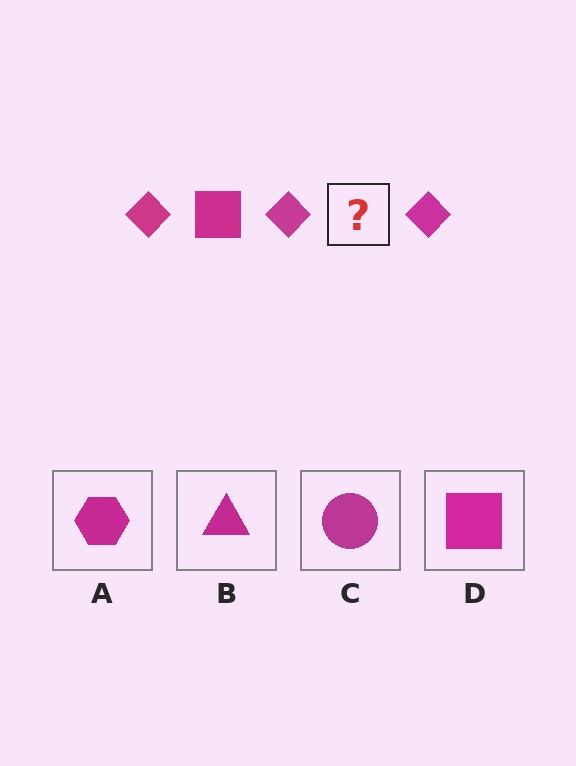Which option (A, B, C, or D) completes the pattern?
D.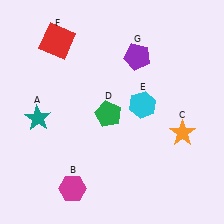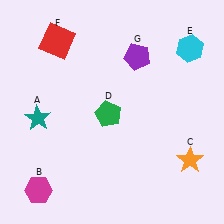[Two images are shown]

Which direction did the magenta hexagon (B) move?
The magenta hexagon (B) moved left.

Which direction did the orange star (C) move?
The orange star (C) moved down.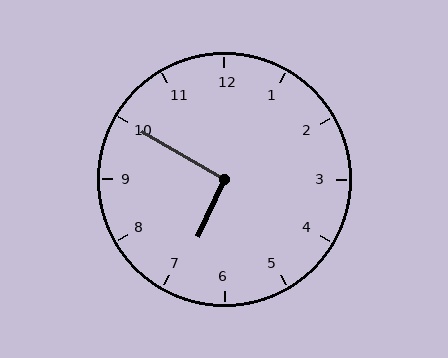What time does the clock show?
6:50.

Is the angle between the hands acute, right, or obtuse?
It is right.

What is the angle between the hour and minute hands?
Approximately 95 degrees.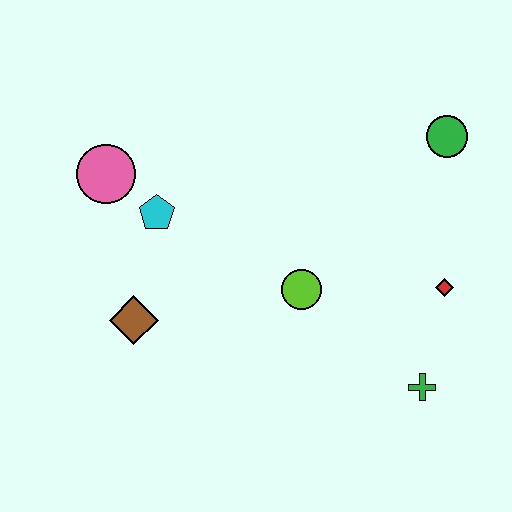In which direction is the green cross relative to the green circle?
The green cross is below the green circle.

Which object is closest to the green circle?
The red diamond is closest to the green circle.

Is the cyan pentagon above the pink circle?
No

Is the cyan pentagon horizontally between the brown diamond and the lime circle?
Yes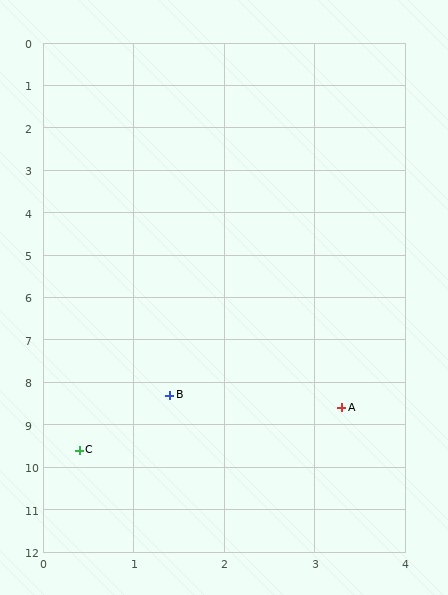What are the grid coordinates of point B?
Point B is at approximately (1.4, 8.3).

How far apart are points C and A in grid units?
Points C and A are about 3.1 grid units apart.